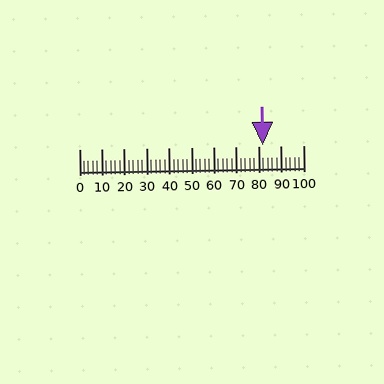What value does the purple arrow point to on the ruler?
The purple arrow points to approximately 82.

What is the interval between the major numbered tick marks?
The major tick marks are spaced 10 units apart.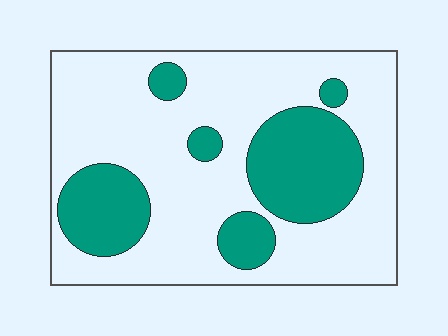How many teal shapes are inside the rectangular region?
6.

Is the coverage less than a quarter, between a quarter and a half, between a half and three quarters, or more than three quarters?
Between a quarter and a half.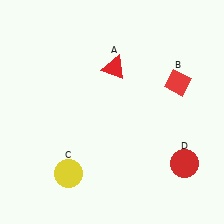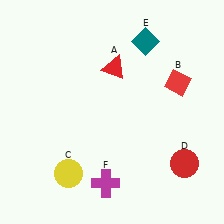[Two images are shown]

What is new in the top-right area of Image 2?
A teal diamond (E) was added in the top-right area of Image 2.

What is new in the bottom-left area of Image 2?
A magenta cross (F) was added in the bottom-left area of Image 2.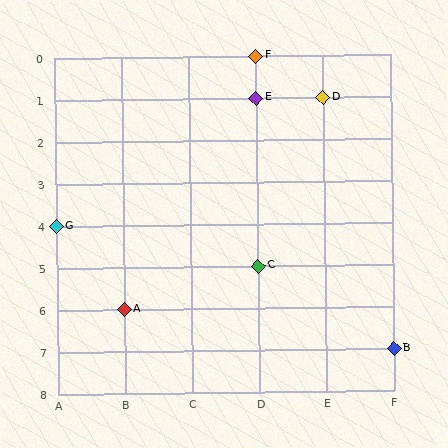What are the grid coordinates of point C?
Point C is at grid coordinates (D, 5).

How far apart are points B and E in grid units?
Points B and E are 2 columns and 6 rows apart (about 6.3 grid units diagonally).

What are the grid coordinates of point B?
Point B is at grid coordinates (F, 7).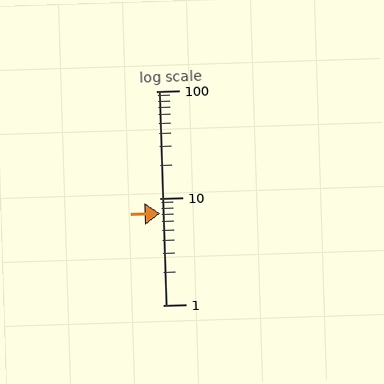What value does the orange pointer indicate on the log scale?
The pointer indicates approximately 7.1.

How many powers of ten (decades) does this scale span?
The scale spans 2 decades, from 1 to 100.